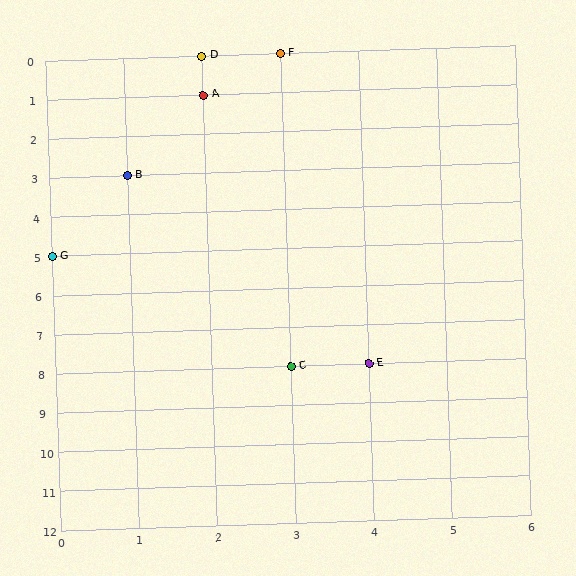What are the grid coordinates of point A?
Point A is at grid coordinates (2, 1).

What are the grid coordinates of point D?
Point D is at grid coordinates (2, 0).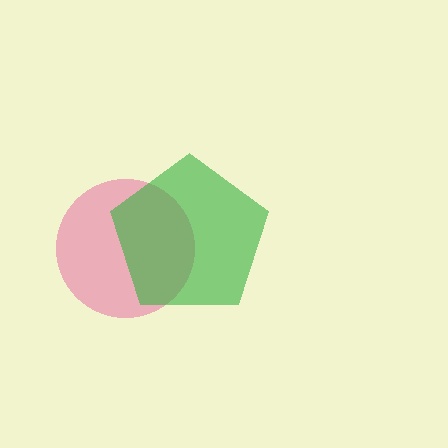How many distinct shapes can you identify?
There are 2 distinct shapes: a pink circle, a green pentagon.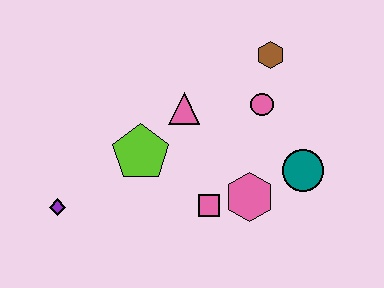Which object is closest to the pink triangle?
The lime pentagon is closest to the pink triangle.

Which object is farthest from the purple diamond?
The brown hexagon is farthest from the purple diamond.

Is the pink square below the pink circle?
Yes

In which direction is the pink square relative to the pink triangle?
The pink square is below the pink triangle.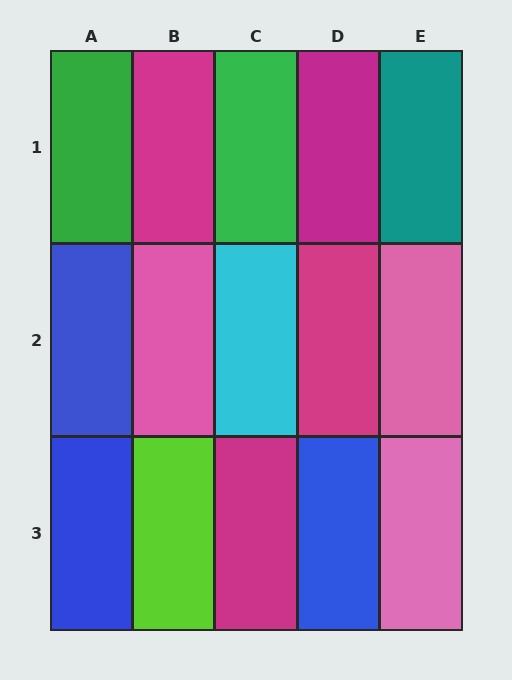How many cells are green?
2 cells are green.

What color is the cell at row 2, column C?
Cyan.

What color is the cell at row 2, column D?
Magenta.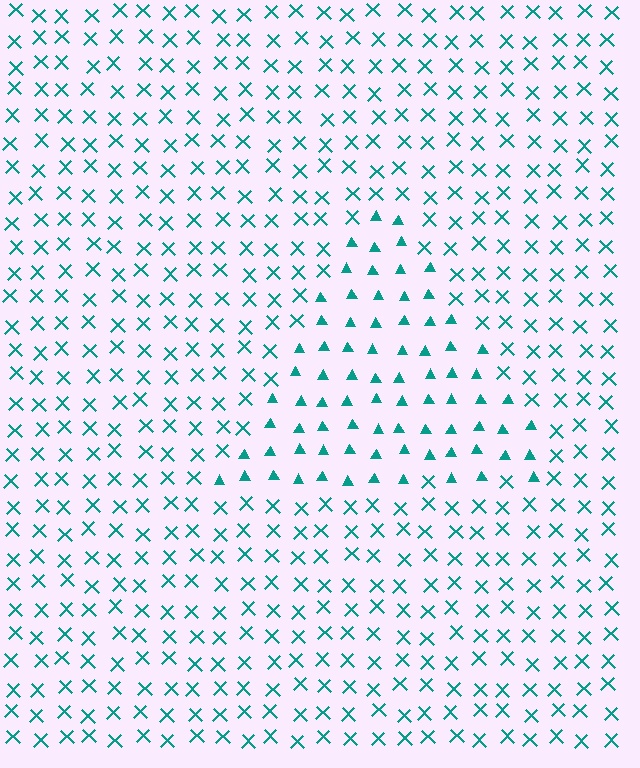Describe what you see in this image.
The image is filled with small teal elements arranged in a uniform grid. A triangle-shaped region contains triangles, while the surrounding area contains X marks. The boundary is defined purely by the change in element shape.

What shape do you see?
I see a triangle.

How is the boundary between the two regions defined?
The boundary is defined by a change in element shape: triangles inside vs. X marks outside. All elements share the same color and spacing.